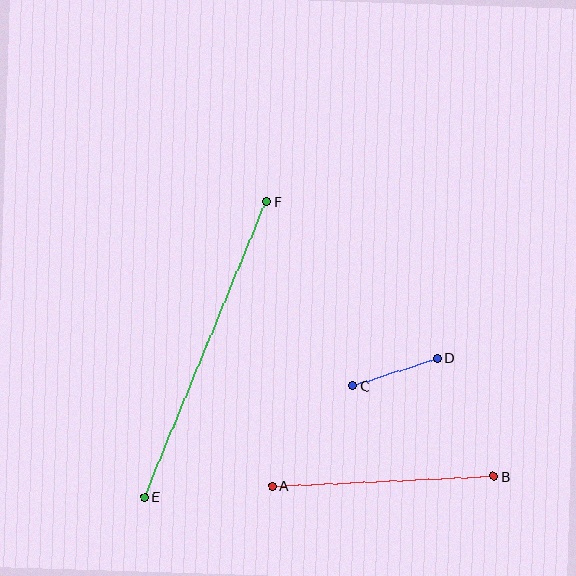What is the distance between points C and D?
The distance is approximately 89 pixels.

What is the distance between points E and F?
The distance is approximately 319 pixels.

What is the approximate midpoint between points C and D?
The midpoint is at approximately (395, 372) pixels.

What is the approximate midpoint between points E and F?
The midpoint is at approximately (206, 349) pixels.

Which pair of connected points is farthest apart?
Points E and F are farthest apart.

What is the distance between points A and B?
The distance is approximately 222 pixels.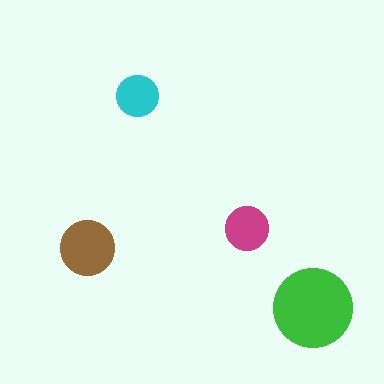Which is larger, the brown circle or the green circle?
The green one.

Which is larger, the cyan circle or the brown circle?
The brown one.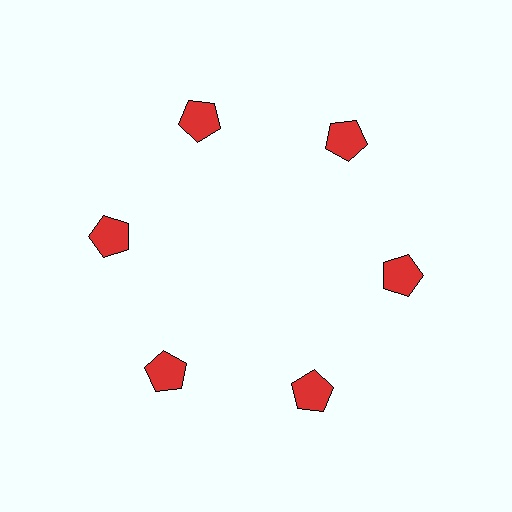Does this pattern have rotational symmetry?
Yes, this pattern has 6-fold rotational symmetry. It looks the same after rotating 60 degrees around the center.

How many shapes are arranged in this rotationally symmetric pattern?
There are 6 shapes, arranged in 6 groups of 1.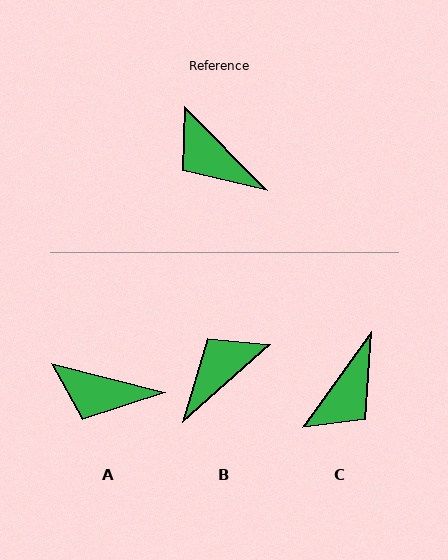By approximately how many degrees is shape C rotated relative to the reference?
Approximately 99 degrees counter-clockwise.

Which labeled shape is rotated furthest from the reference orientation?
C, about 99 degrees away.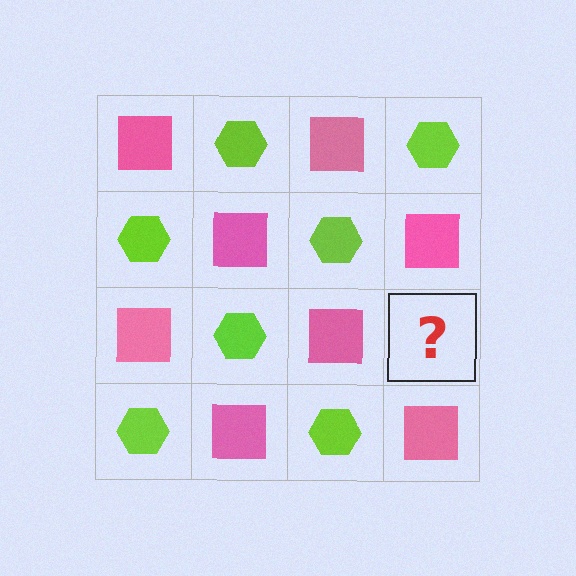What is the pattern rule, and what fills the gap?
The rule is that it alternates pink square and lime hexagon in a checkerboard pattern. The gap should be filled with a lime hexagon.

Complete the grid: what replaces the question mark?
The question mark should be replaced with a lime hexagon.